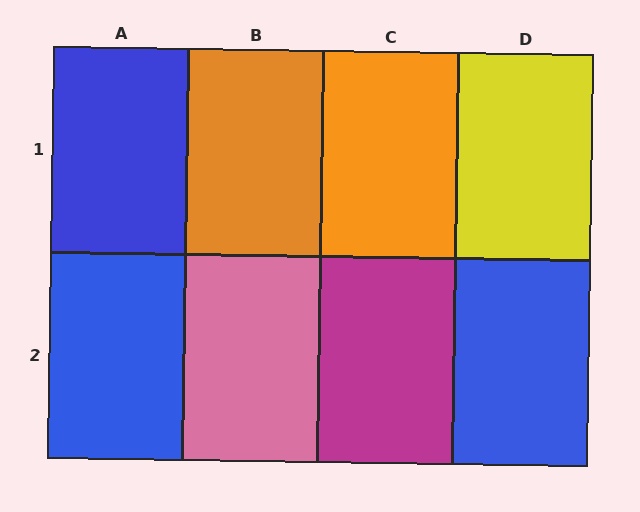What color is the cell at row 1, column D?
Yellow.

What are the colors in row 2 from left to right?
Blue, pink, magenta, blue.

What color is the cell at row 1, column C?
Orange.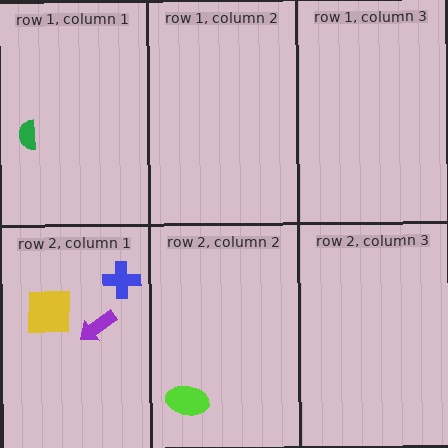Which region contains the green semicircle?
The row 1, column 1 region.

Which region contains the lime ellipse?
The row 2, column 2 region.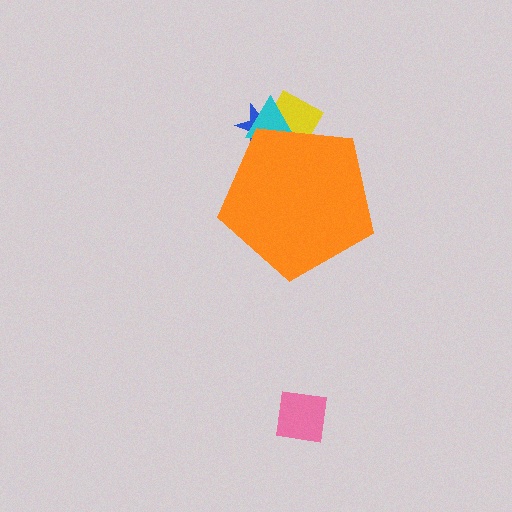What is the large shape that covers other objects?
An orange pentagon.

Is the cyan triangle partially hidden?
Yes, the cyan triangle is partially hidden behind the orange pentagon.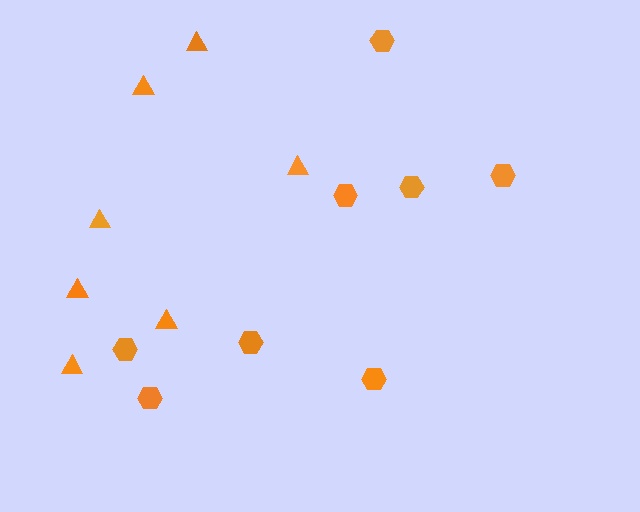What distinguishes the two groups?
There are 2 groups: one group of hexagons (8) and one group of triangles (7).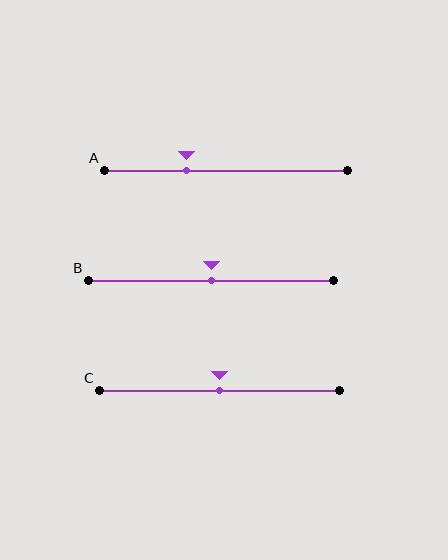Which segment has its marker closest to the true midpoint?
Segment B has its marker closest to the true midpoint.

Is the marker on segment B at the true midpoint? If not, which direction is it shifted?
Yes, the marker on segment B is at the true midpoint.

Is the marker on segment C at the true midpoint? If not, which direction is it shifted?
Yes, the marker on segment C is at the true midpoint.